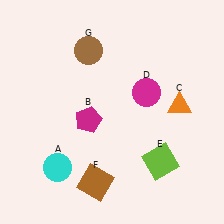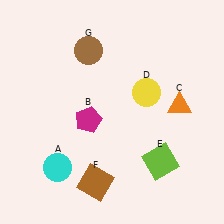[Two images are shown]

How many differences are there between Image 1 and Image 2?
There is 1 difference between the two images.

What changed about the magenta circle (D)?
In Image 1, D is magenta. In Image 2, it changed to yellow.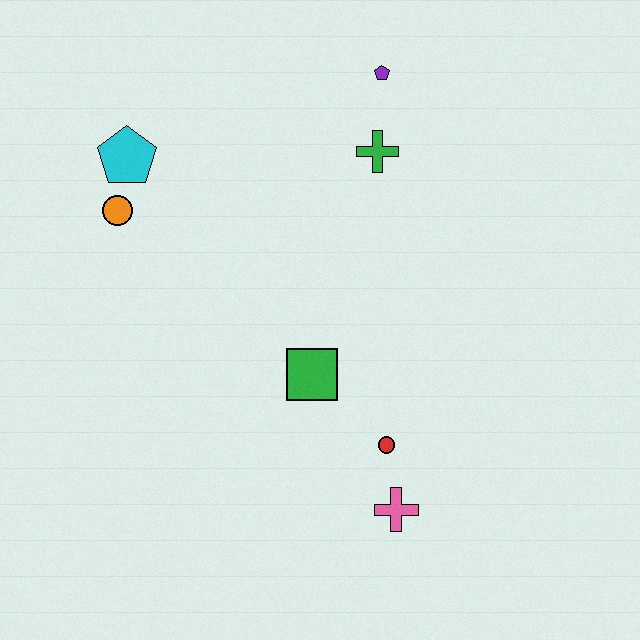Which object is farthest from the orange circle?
The pink cross is farthest from the orange circle.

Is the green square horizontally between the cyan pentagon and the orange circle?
No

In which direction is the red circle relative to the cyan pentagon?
The red circle is below the cyan pentagon.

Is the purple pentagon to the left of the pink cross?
Yes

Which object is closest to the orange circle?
The cyan pentagon is closest to the orange circle.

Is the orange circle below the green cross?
Yes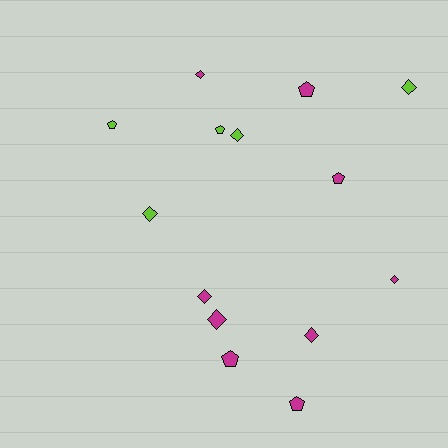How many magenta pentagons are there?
There are 4 magenta pentagons.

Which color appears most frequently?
Magenta, with 9 objects.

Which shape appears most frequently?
Diamond, with 8 objects.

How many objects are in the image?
There are 14 objects.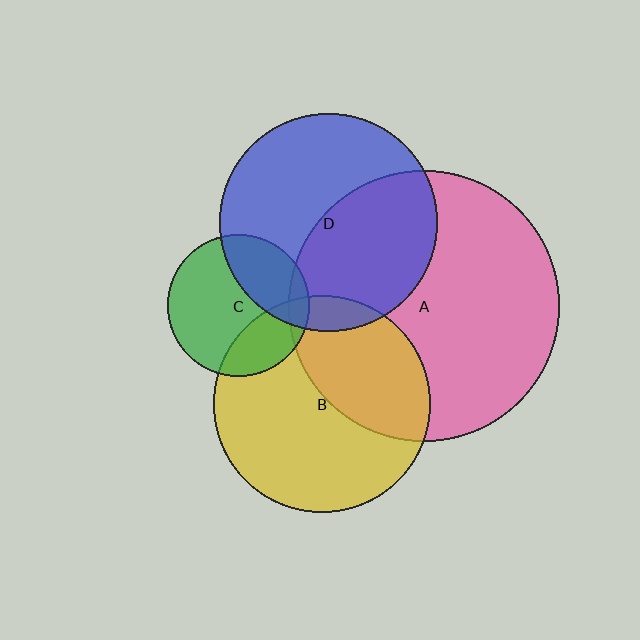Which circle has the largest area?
Circle A (pink).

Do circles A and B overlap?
Yes.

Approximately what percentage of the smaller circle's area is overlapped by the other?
Approximately 40%.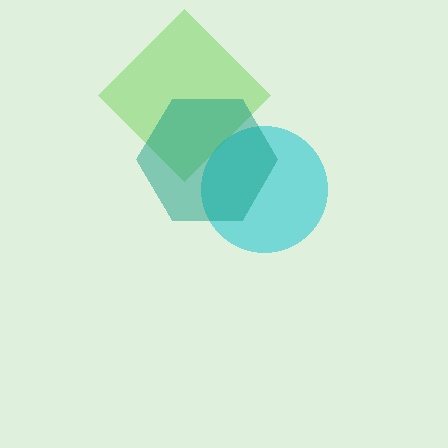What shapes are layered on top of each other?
The layered shapes are: a lime diamond, a cyan circle, a teal hexagon.